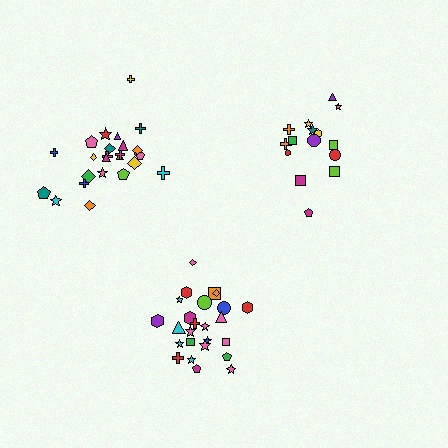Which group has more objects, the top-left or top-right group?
The top-left group.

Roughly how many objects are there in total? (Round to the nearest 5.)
Roughly 65 objects in total.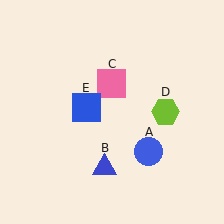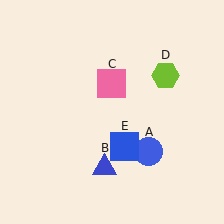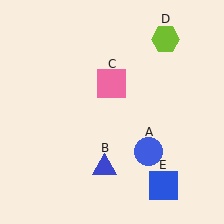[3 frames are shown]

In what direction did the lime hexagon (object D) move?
The lime hexagon (object D) moved up.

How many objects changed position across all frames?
2 objects changed position: lime hexagon (object D), blue square (object E).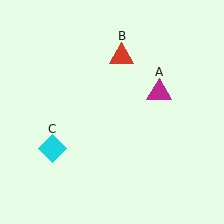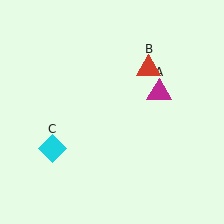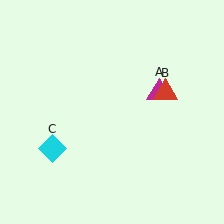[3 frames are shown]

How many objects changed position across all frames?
1 object changed position: red triangle (object B).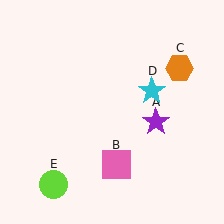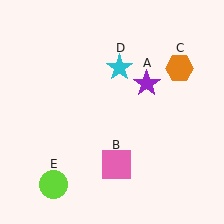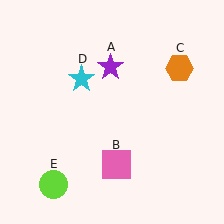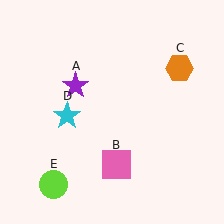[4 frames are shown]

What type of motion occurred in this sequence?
The purple star (object A), cyan star (object D) rotated counterclockwise around the center of the scene.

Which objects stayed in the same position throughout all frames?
Pink square (object B) and orange hexagon (object C) and lime circle (object E) remained stationary.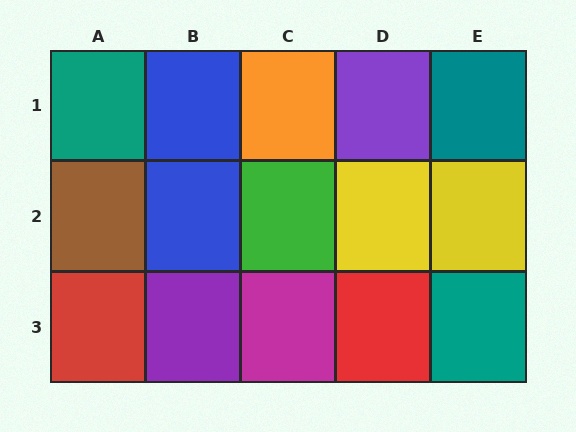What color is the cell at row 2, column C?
Green.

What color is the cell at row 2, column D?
Yellow.